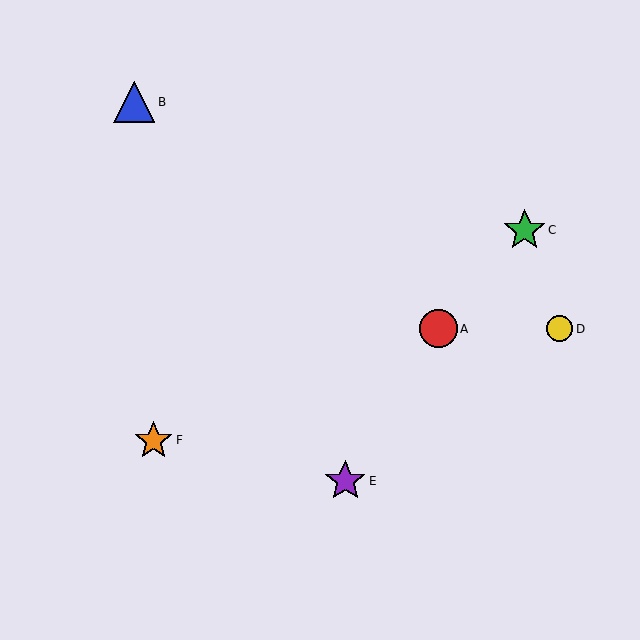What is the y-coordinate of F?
Object F is at y≈440.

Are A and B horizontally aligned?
No, A is at y≈329 and B is at y≈102.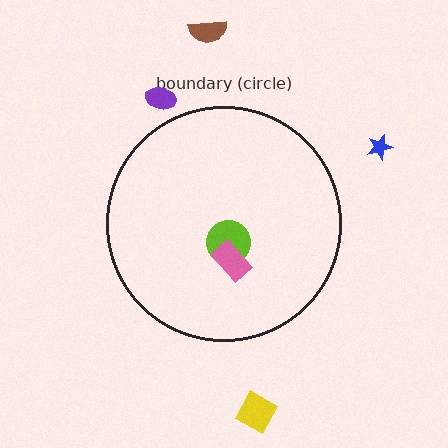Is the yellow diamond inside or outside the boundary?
Outside.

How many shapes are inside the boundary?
2 inside, 4 outside.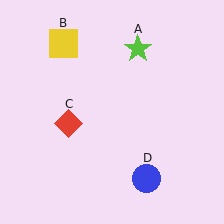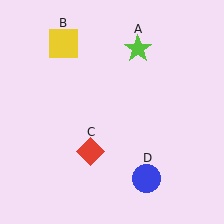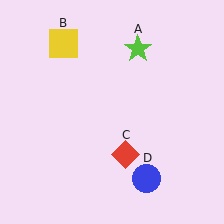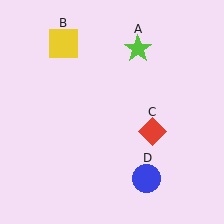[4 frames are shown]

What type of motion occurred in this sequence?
The red diamond (object C) rotated counterclockwise around the center of the scene.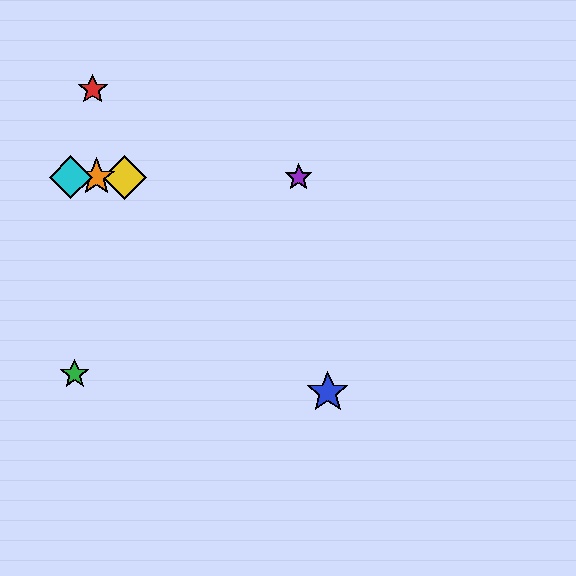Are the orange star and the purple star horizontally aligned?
Yes, both are at y≈177.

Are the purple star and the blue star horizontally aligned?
No, the purple star is at y≈177 and the blue star is at y≈392.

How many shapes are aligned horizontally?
4 shapes (the yellow diamond, the purple star, the orange star, the cyan diamond) are aligned horizontally.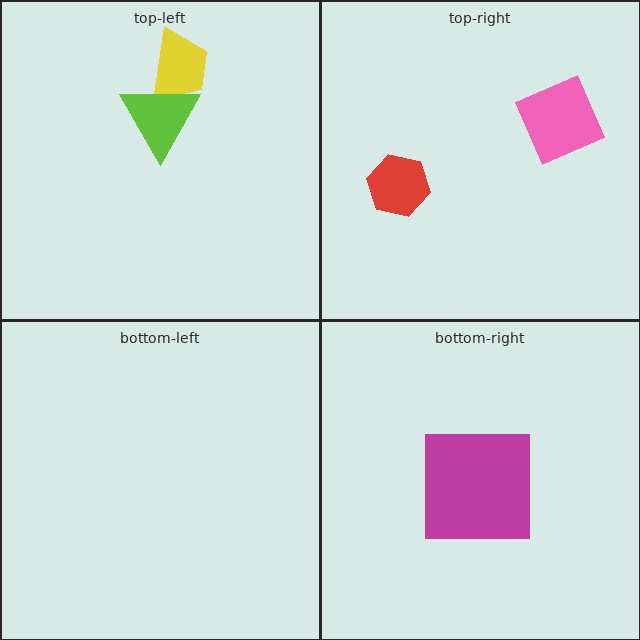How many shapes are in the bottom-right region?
1.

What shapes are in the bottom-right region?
The magenta square.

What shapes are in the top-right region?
The red hexagon, the pink diamond.